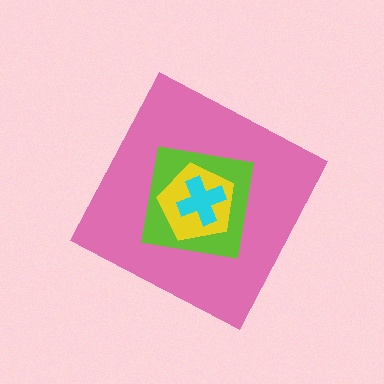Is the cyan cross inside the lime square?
Yes.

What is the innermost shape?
The cyan cross.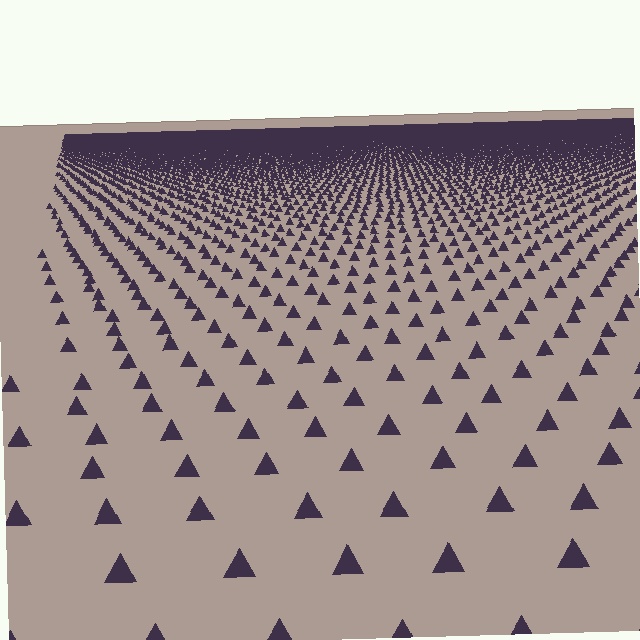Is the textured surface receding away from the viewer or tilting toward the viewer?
The surface is receding away from the viewer. Texture elements get smaller and denser toward the top.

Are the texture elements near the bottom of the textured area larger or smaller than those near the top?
Larger. Near the bottom, elements are closer to the viewer and appear at a bigger on-screen size.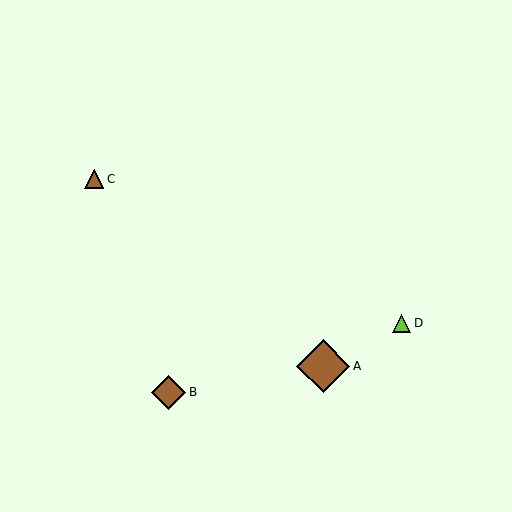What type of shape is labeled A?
Shape A is a brown diamond.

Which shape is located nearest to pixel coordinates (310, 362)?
The brown diamond (labeled A) at (323, 366) is nearest to that location.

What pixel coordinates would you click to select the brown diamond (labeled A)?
Click at (323, 366) to select the brown diamond A.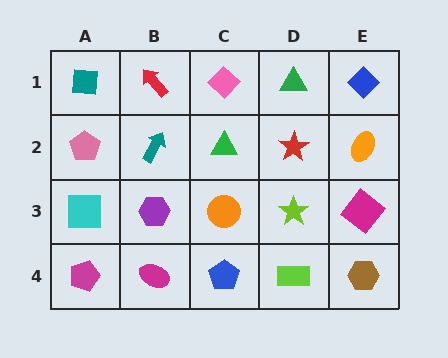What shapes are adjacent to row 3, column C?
A green triangle (row 2, column C), a blue pentagon (row 4, column C), a purple hexagon (row 3, column B), a lime star (row 3, column D).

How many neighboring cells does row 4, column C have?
3.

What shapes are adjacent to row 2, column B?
A red arrow (row 1, column B), a purple hexagon (row 3, column B), a pink pentagon (row 2, column A), a green triangle (row 2, column C).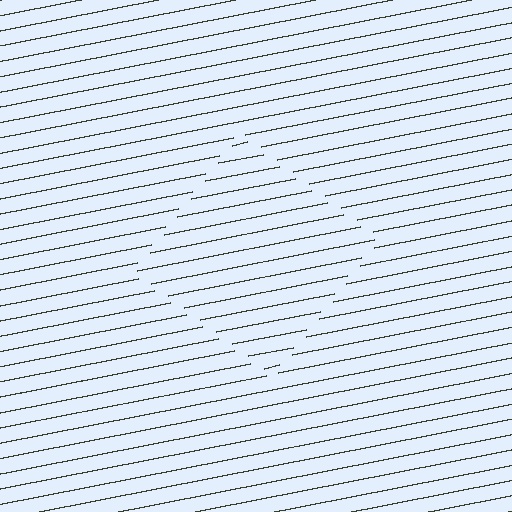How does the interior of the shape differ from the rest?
The interior of the shape contains the same grating, shifted by half a period — the contour is defined by the phase discontinuity where line-ends from the inner and outer gratings abut.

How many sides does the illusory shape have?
4 sides — the line-ends trace a square.